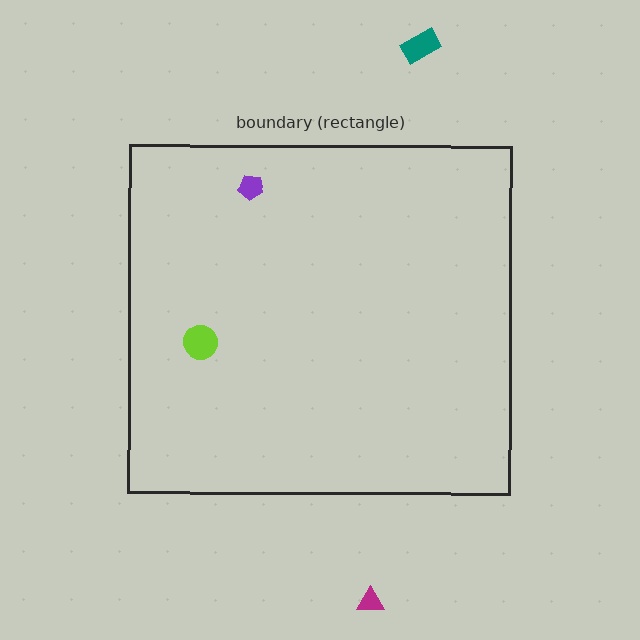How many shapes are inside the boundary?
2 inside, 2 outside.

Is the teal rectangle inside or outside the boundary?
Outside.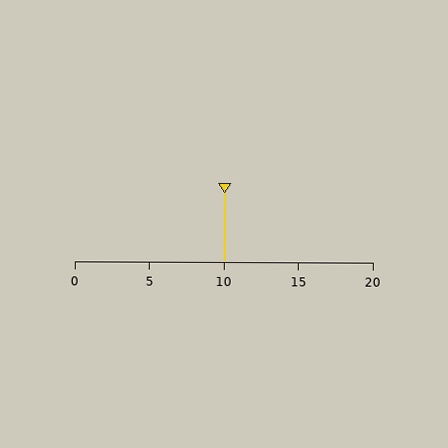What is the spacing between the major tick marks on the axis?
The major ticks are spaced 5 apart.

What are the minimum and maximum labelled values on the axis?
The axis runs from 0 to 20.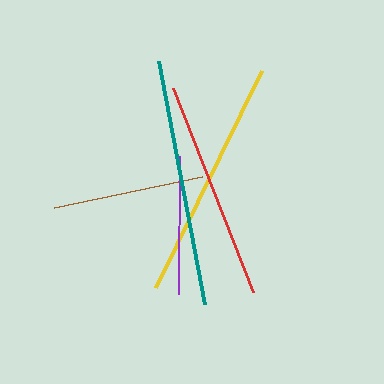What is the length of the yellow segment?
The yellow segment is approximately 241 pixels long.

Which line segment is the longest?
The teal line is the longest at approximately 248 pixels.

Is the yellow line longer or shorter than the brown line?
The yellow line is longer than the brown line.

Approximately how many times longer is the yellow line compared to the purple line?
The yellow line is approximately 1.7 times the length of the purple line.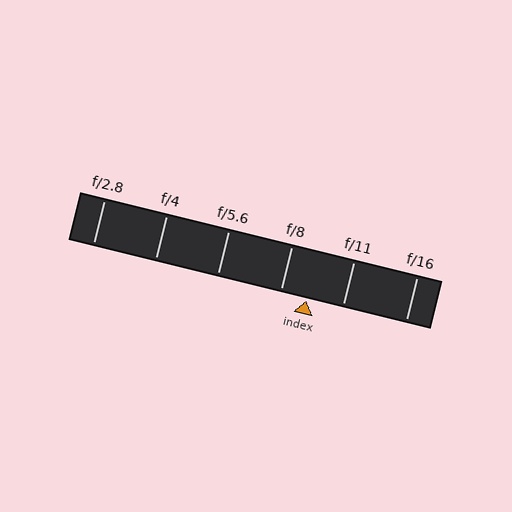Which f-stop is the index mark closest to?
The index mark is closest to f/8.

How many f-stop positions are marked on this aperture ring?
There are 6 f-stop positions marked.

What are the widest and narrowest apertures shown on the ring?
The widest aperture shown is f/2.8 and the narrowest is f/16.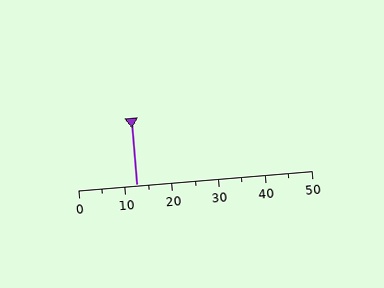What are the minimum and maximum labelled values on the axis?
The axis runs from 0 to 50.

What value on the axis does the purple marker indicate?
The marker indicates approximately 12.5.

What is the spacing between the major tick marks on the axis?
The major ticks are spaced 10 apart.